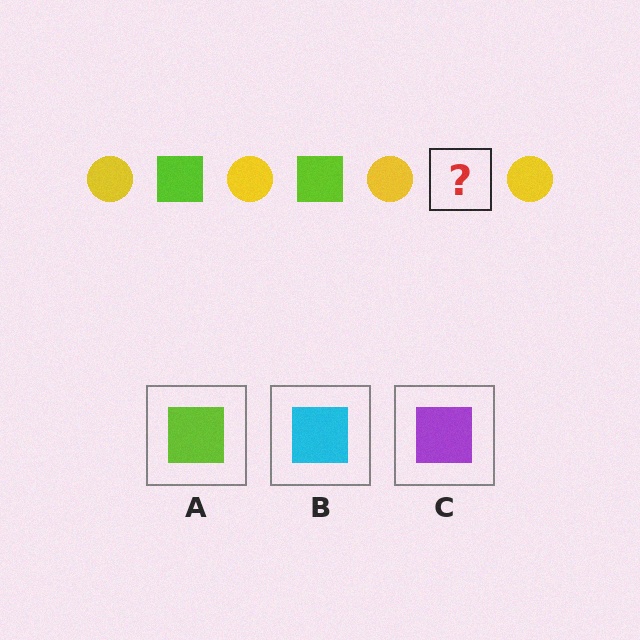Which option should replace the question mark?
Option A.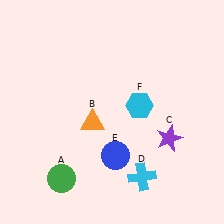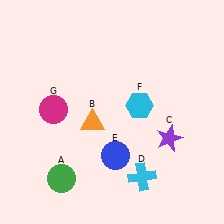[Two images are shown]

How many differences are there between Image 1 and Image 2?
There is 1 difference between the two images.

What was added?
A magenta circle (G) was added in Image 2.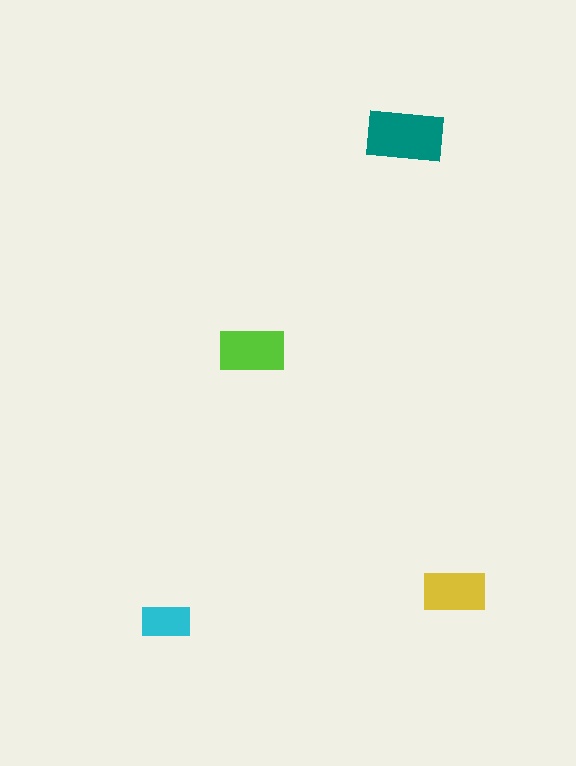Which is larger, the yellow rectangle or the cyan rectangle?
The yellow one.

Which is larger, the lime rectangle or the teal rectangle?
The teal one.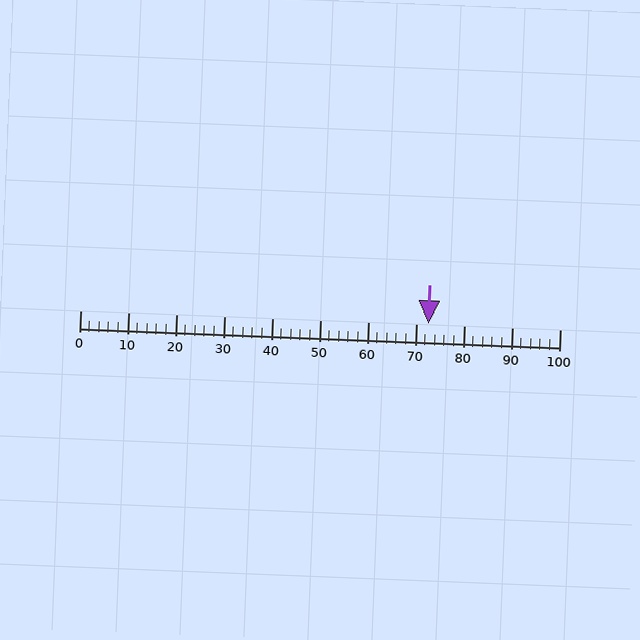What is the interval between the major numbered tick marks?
The major tick marks are spaced 10 units apart.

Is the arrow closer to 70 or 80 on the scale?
The arrow is closer to 70.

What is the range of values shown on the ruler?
The ruler shows values from 0 to 100.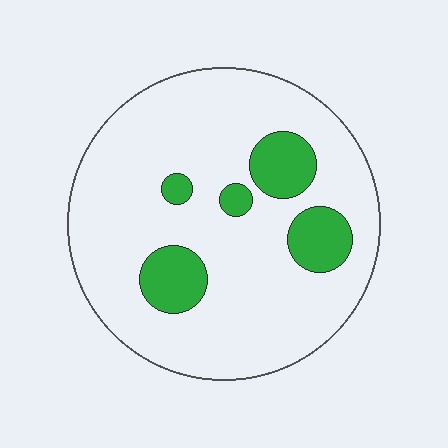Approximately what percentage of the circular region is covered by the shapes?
Approximately 15%.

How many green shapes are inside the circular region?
5.